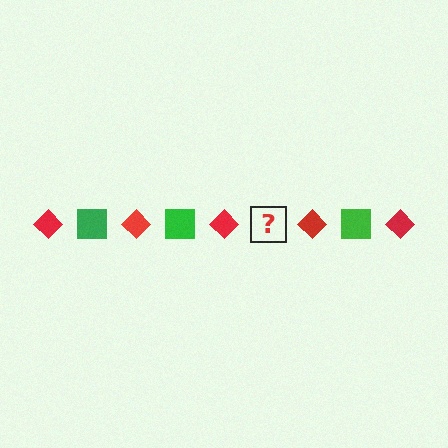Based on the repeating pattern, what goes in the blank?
The blank should be a green square.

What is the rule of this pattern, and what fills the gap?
The rule is that the pattern alternates between red diamond and green square. The gap should be filled with a green square.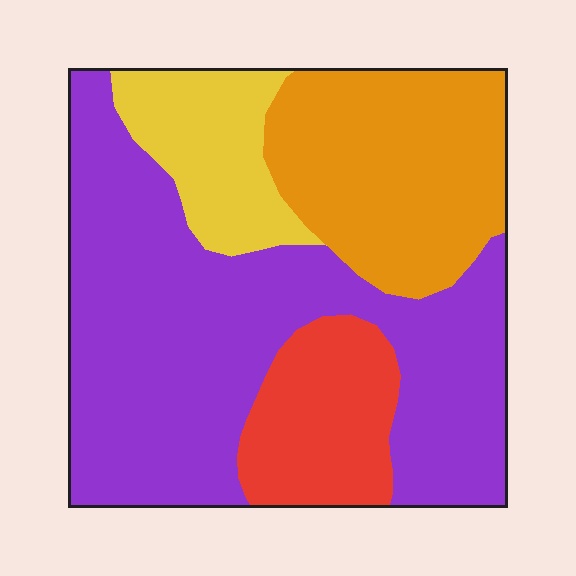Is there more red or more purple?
Purple.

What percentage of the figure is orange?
Orange covers roughly 25% of the figure.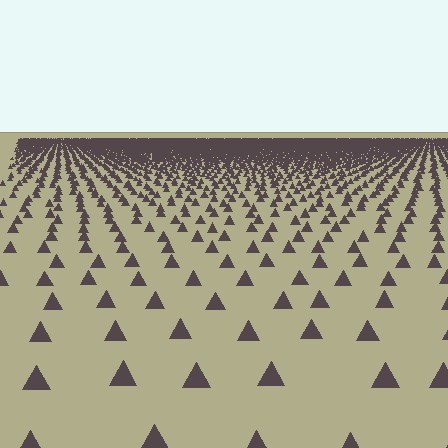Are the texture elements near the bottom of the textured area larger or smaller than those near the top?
Larger. Near the bottom, elements are closer to the viewer and appear at a bigger on-screen size.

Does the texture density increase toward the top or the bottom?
Density increases toward the top.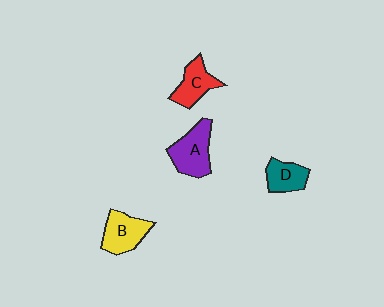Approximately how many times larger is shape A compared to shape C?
Approximately 1.3 times.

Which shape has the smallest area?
Shape D (teal).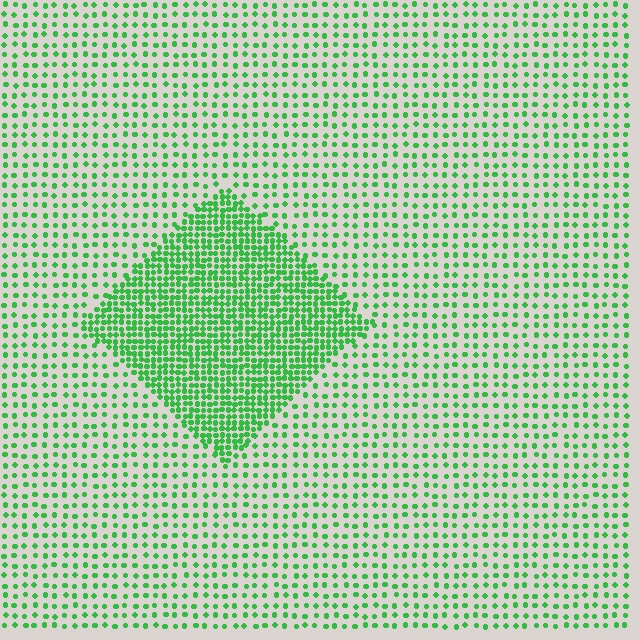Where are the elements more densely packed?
The elements are more densely packed inside the diamond boundary.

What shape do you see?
I see a diamond.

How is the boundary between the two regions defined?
The boundary is defined by a change in element density (approximately 2.6x ratio). All elements are the same color, size, and shape.